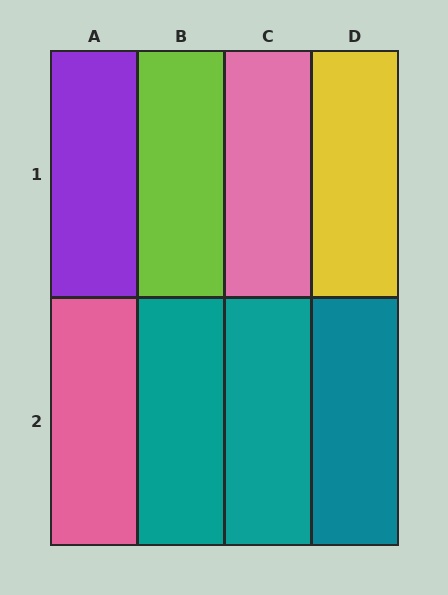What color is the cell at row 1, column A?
Purple.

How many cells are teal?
3 cells are teal.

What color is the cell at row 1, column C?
Pink.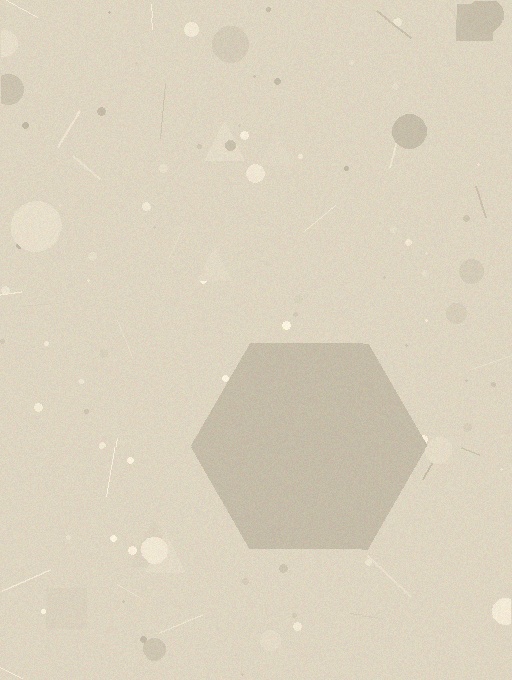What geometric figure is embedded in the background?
A hexagon is embedded in the background.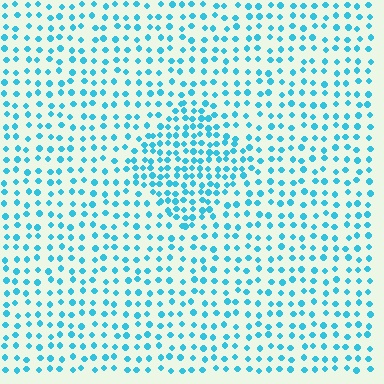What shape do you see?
I see a diamond.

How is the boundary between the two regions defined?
The boundary is defined by a change in element density (approximately 1.8x ratio). All elements are the same color, size, and shape.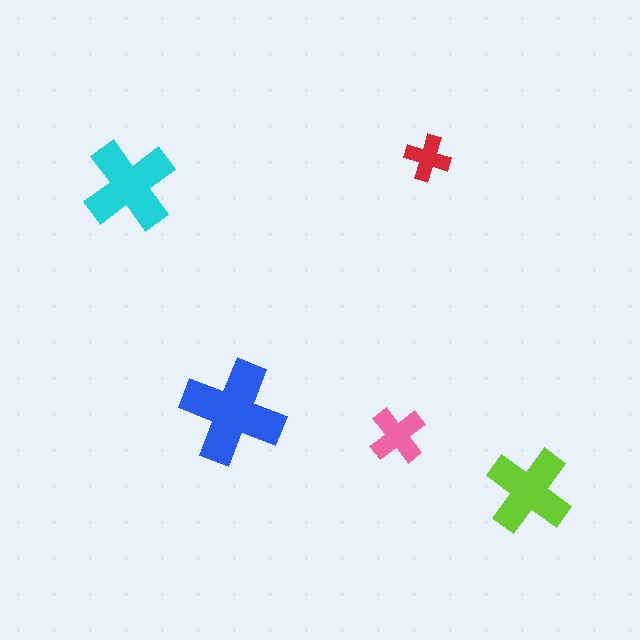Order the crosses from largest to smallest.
the blue one, the cyan one, the lime one, the pink one, the red one.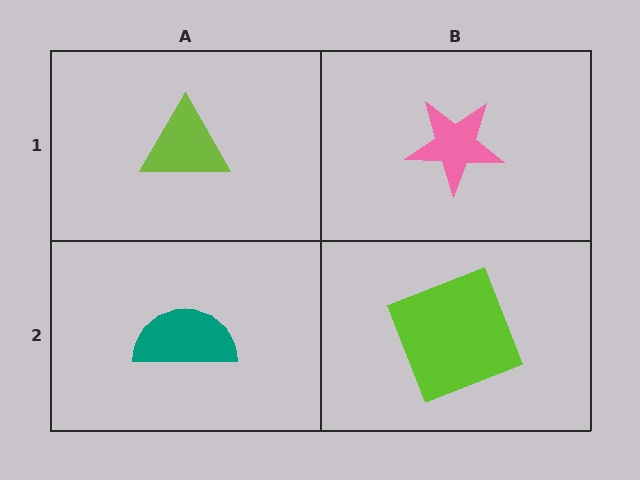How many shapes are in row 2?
2 shapes.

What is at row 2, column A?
A teal semicircle.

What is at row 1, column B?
A pink star.